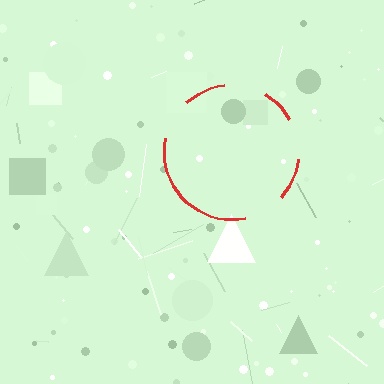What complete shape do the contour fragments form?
The contour fragments form a circle.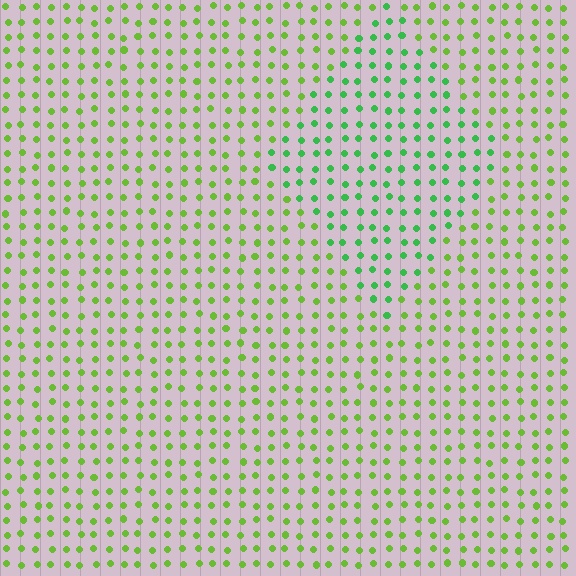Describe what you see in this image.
The image is filled with small lime elements in a uniform arrangement. A diamond-shaped region is visible where the elements are tinted to a slightly different hue, forming a subtle color boundary.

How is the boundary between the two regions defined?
The boundary is defined purely by a slight shift in hue (about 33 degrees). Spacing, size, and orientation are identical on both sides.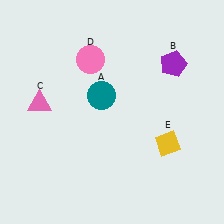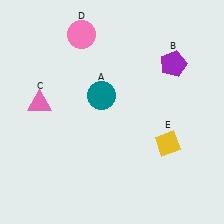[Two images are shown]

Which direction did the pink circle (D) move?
The pink circle (D) moved up.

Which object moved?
The pink circle (D) moved up.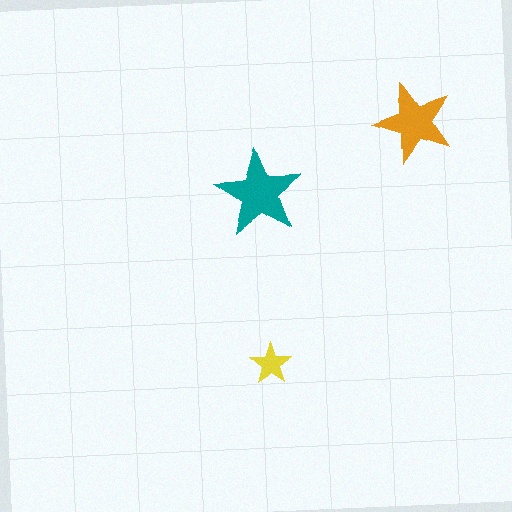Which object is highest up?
The orange star is topmost.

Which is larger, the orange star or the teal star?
The teal one.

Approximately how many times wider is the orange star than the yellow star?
About 2 times wider.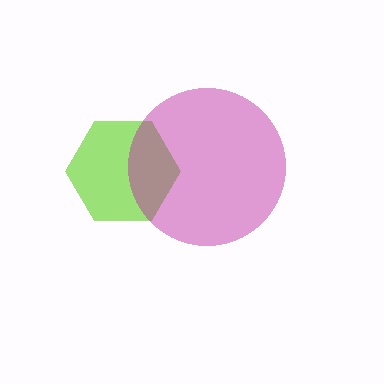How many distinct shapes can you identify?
There are 2 distinct shapes: a lime hexagon, a magenta circle.